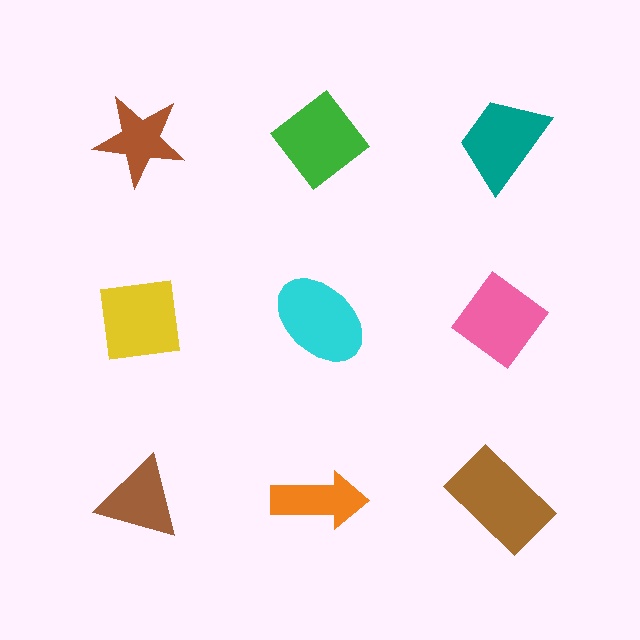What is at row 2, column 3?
A pink diamond.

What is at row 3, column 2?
An orange arrow.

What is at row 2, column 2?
A cyan ellipse.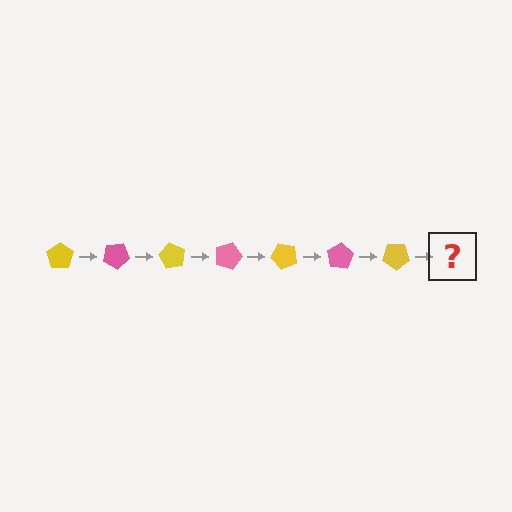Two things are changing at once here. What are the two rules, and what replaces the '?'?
The two rules are that it rotates 30 degrees each step and the color cycles through yellow and pink. The '?' should be a pink pentagon, rotated 210 degrees from the start.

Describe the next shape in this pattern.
It should be a pink pentagon, rotated 210 degrees from the start.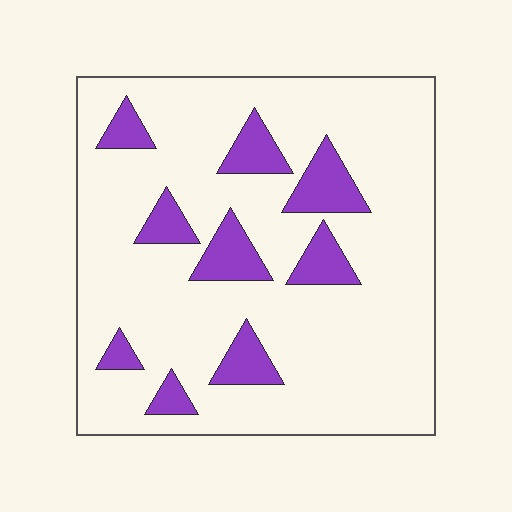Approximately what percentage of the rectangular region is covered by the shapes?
Approximately 15%.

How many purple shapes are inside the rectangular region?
9.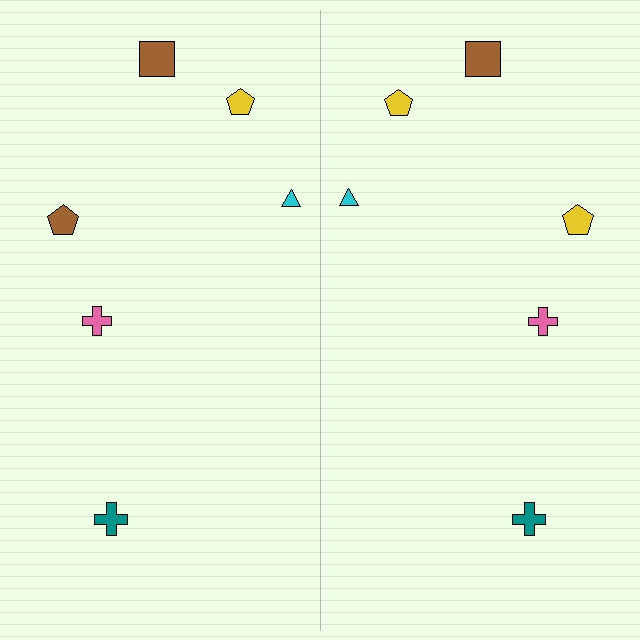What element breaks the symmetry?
The yellow pentagon on the right side breaks the symmetry — its mirror counterpart is brown.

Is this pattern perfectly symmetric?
No, the pattern is not perfectly symmetric. The yellow pentagon on the right side breaks the symmetry — its mirror counterpart is brown.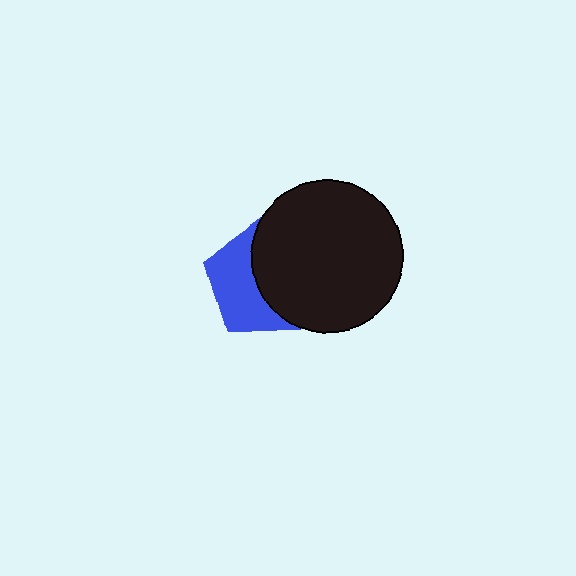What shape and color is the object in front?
The object in front is a black circle.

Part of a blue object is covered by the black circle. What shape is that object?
It is a pentagon.